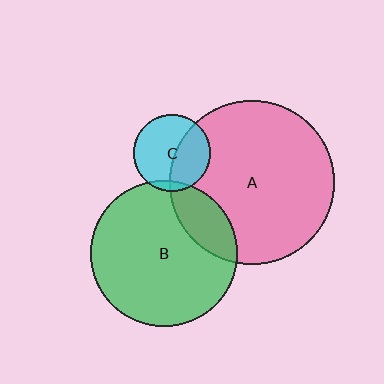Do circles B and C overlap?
Yes.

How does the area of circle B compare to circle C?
Approximately 3.6 times.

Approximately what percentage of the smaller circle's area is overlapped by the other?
Approximately 5%.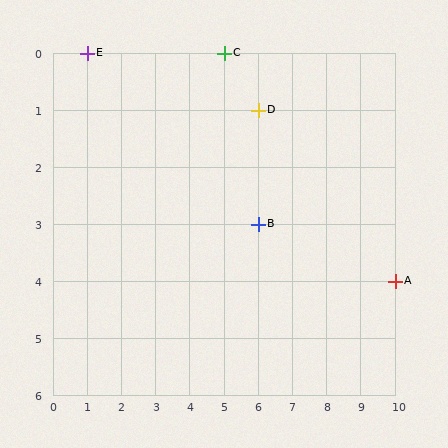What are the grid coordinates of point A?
Point A is at grid coordinates (10, 4).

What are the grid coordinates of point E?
Point E is at grid coordinates (1, 0).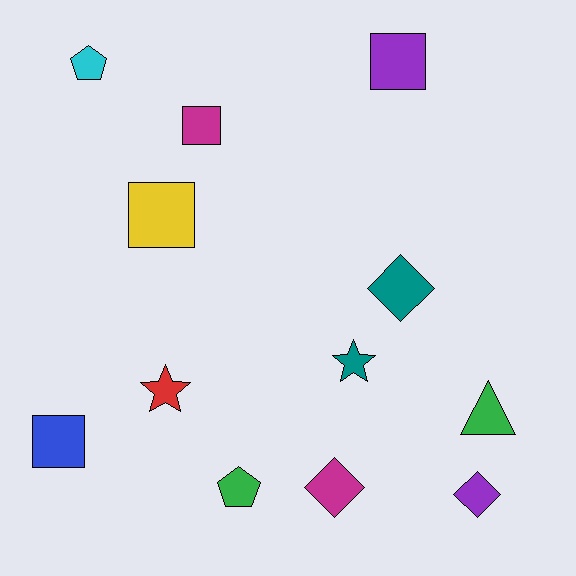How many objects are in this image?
There are 12 objects.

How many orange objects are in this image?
There are no orange objects.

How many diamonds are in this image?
There are 3 diamonds.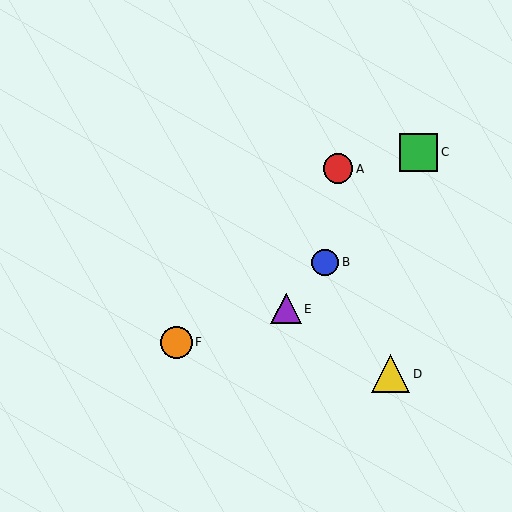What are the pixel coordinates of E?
Object E is at (286, 309).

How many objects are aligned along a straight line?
3 objects (B, C, E) are aligned along a straight line.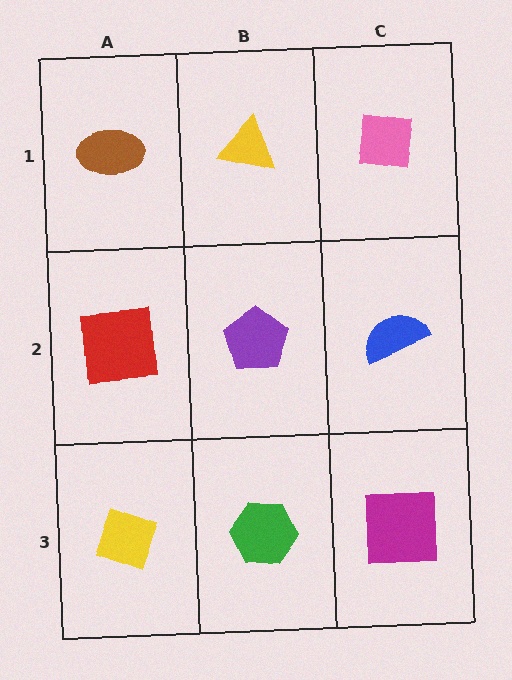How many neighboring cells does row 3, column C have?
2.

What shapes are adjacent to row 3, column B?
A purple pentagon (row 2, column B), a yellow diamond (row 3, column A), a magenta square (row 3, column C).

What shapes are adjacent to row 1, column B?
A purple pentagon (row 2, column B), a brown ellipse (row 1, column A), a pink square (row 1, column C).